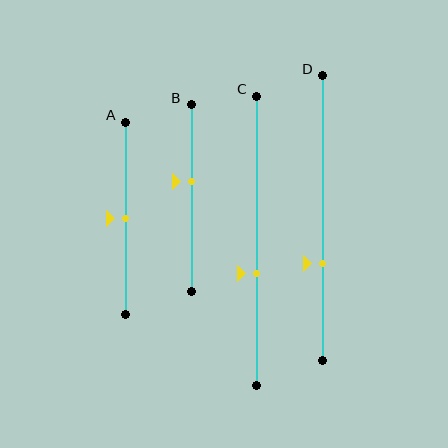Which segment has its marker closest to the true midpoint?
Segment A has its marker closest to the true midpoint.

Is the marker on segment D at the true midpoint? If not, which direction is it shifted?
No, the marker on segment D is shifted downward by about 16% of the segment length.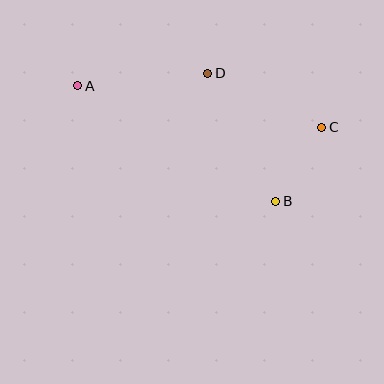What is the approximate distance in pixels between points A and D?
The distance between A and D is approximately 131 pixels.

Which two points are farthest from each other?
Points A and C are farthest from each other.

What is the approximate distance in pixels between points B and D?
The distance between B and D is approximately 145 pixels.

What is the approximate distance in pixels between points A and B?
The distance between A and B is approximately 230 pixels.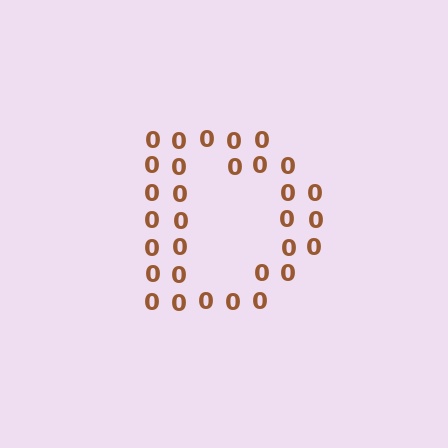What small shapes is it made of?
It is made of small digit 0's.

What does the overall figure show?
The overall figure shows the letter D.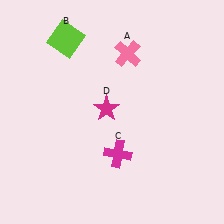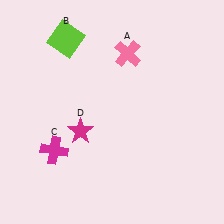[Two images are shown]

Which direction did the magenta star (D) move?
The magenta star (D) moved left.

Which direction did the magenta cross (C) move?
The magenta cross (C) moved left.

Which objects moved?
The objects that moved are: the magenta cross (C), the magenta star (D).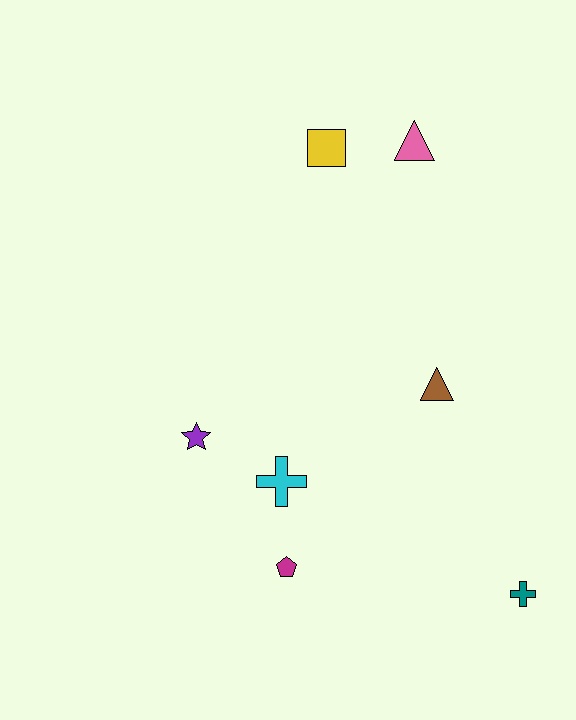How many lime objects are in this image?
There are no lime objects.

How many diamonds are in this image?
There are no diamonds.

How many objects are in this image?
There are 7 objects.